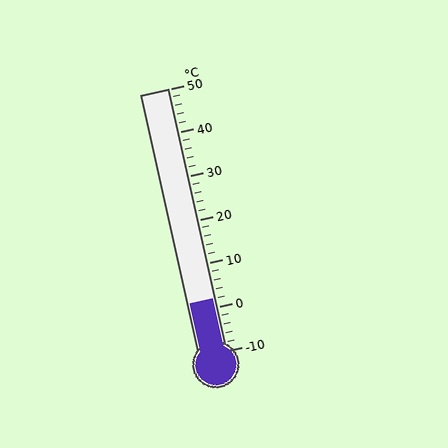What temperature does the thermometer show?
The thermometer shows approximately 2°C.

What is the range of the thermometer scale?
The thermometer scale ranges from -10°C to 50°C.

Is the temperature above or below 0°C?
The temperature is above 0°C.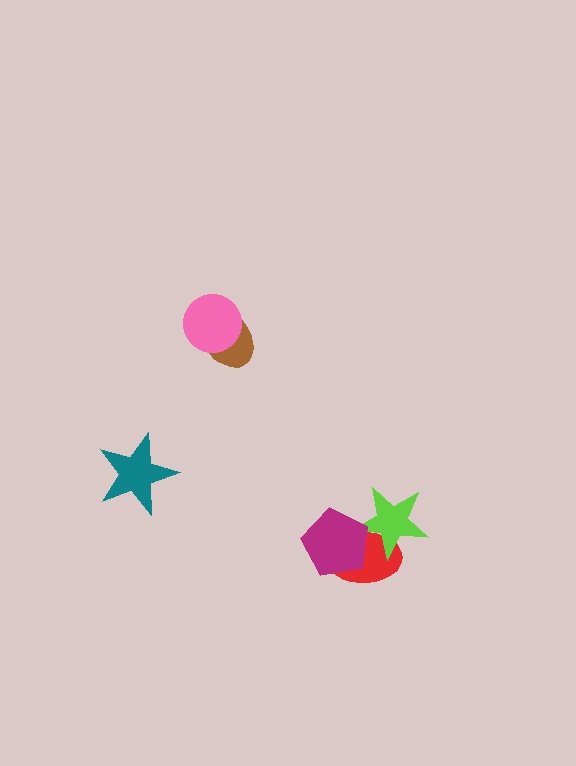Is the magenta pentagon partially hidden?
No, no other shape covers it.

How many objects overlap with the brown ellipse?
1 object overlaps with the brown ellipse.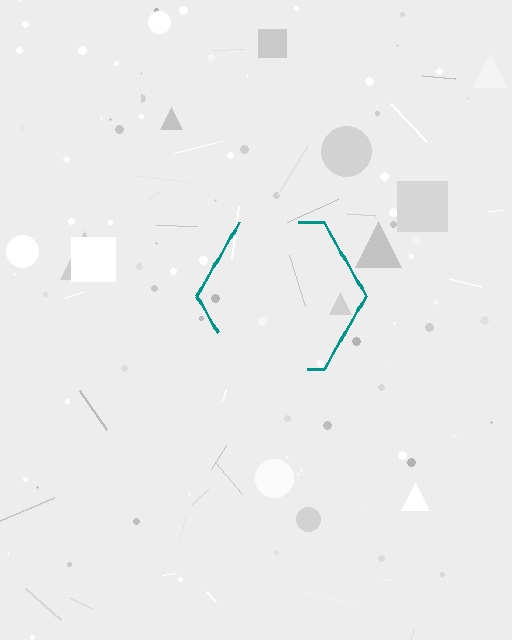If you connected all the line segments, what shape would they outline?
They would outline a hexagon.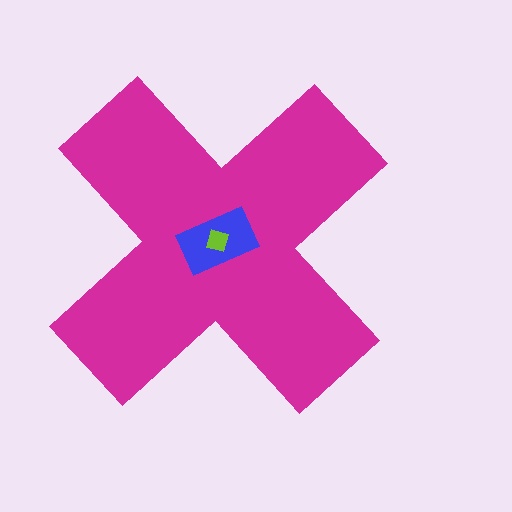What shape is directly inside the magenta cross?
The blue rectangle.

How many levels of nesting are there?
3.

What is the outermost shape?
The magenta cross.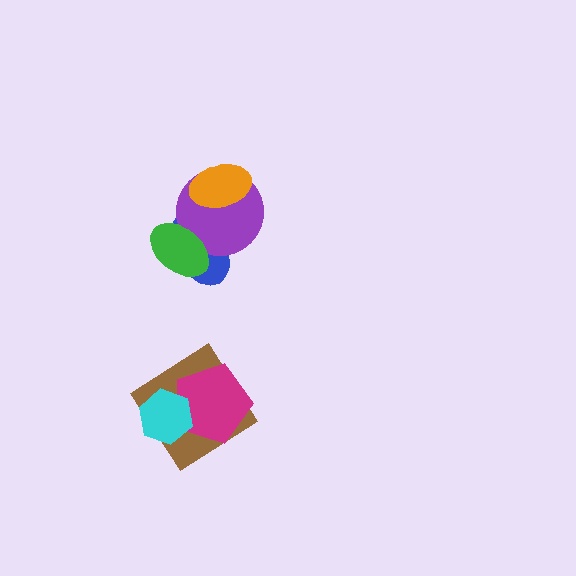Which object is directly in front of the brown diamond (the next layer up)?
The magenta pentagon is directly in front of the brown diamond.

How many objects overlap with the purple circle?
3 objects overlap with the purple circle.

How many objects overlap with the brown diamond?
2 objects overlap with the brown diamond.